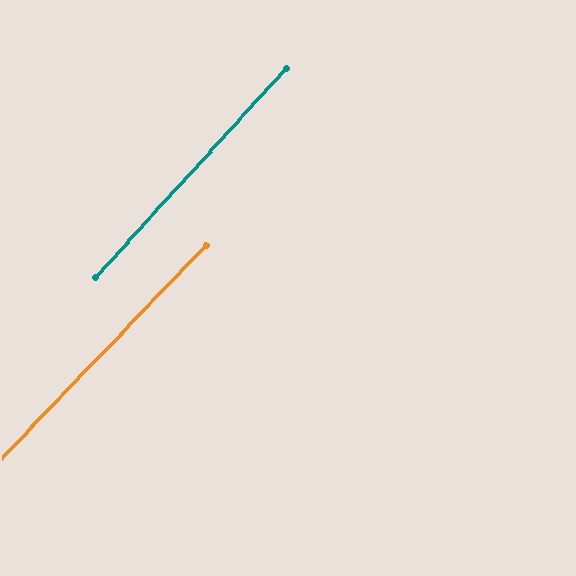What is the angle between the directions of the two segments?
Approximately 2 degrees.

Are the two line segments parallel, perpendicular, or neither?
Parallel — their directions differ by only 1.5°.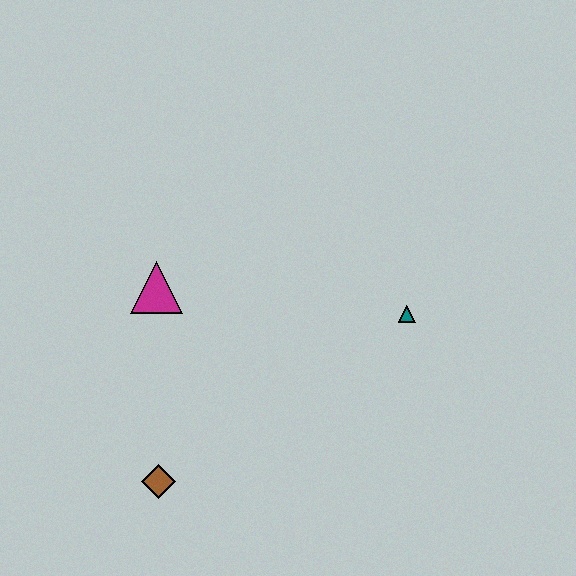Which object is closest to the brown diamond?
The magenta triangle is closest to the brown diamond.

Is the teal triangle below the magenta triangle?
Yes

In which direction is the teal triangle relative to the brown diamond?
The teal triangle is to the right of the brown diamond.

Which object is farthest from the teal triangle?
The brown diamond is farthest from the teal triangle.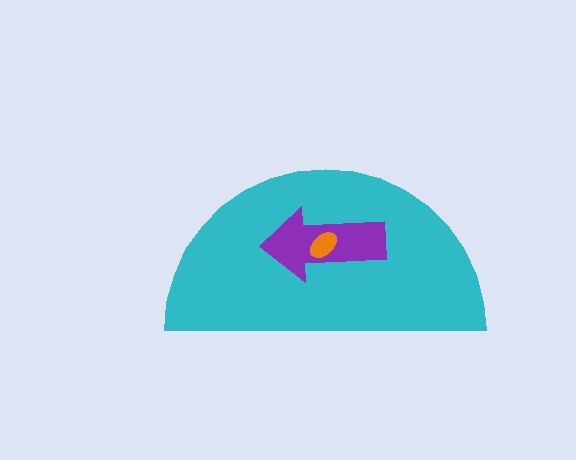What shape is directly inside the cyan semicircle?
The purple arrow.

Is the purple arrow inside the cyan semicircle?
Yes.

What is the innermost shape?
The orange ellipse.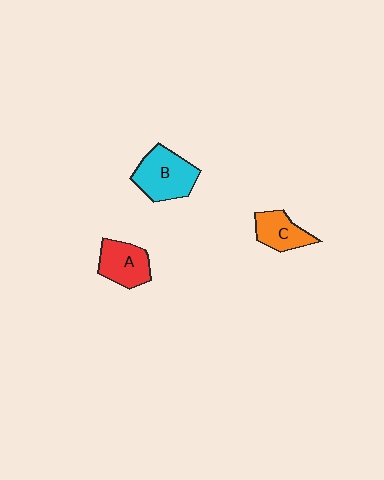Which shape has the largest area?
Shape B (cyan).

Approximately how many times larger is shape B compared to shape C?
Approximately 1.5 times.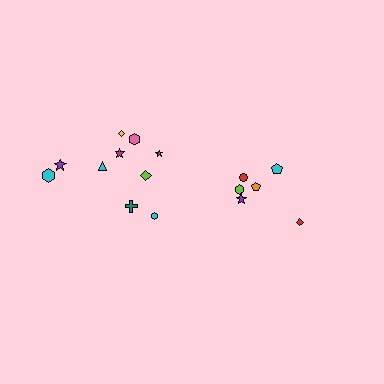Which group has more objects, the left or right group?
The left group.